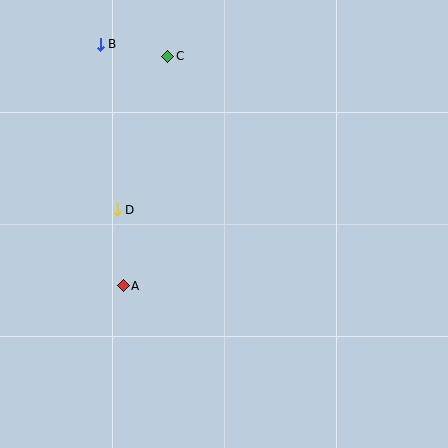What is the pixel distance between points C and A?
The distance between C and A is 234 pixels.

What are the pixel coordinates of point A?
Point A is at (123, 286).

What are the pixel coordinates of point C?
Point C is at (168, 56).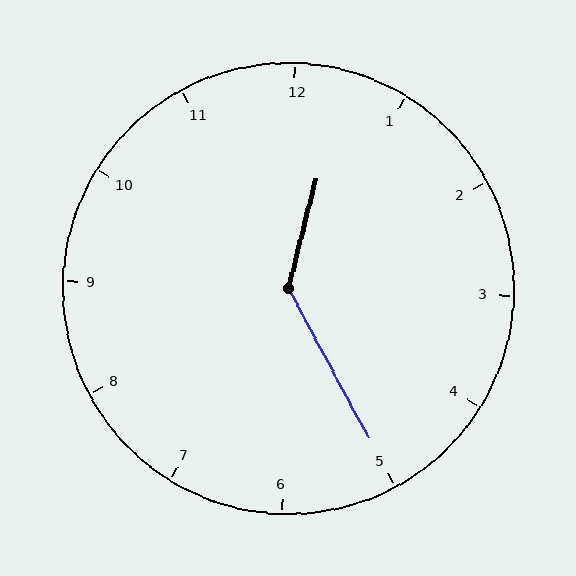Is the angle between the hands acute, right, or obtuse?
It is obtuse.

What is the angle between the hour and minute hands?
Approximately 138 degrees.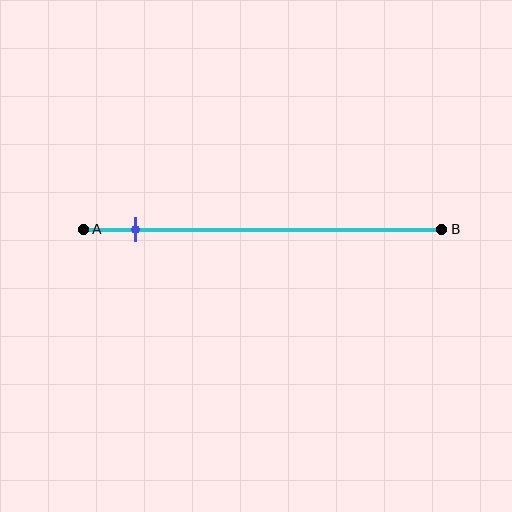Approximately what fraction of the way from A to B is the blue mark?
The blue mark is approximately 15% of the way from A to B.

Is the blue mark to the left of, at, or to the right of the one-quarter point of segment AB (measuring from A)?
The blue mark is to the left of the one-quarter point of segment AB.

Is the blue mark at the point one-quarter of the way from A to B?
No, the mark is at about 15% from A, not at the 25% one-quarter point.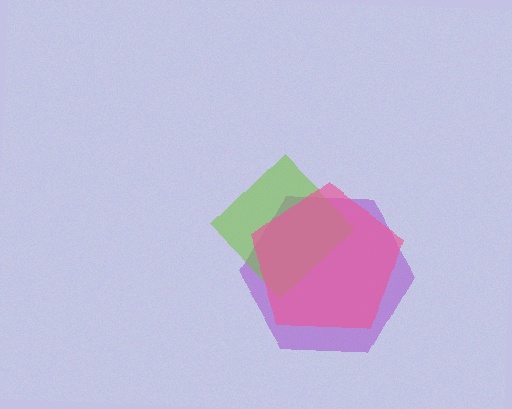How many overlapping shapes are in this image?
There are 3 overlapping shapes in the image.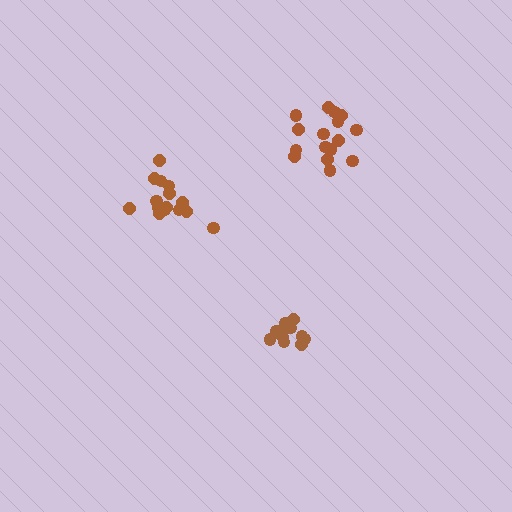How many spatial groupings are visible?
There are 3 spatial groupings.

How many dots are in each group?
Group 1: 15 dots, Group 2: 16 dots, Group 3: 11 dots (42 total).